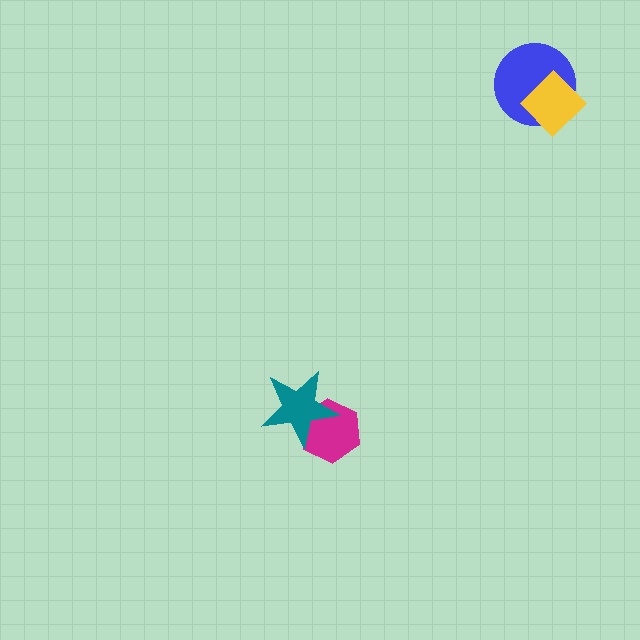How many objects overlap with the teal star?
1 object overlaps with the teal star.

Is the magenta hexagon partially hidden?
Yes, it is partially covered by another shape.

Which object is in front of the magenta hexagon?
The teal star is in front of the magenta hexagon.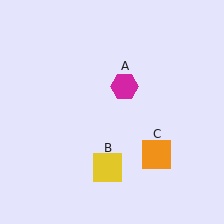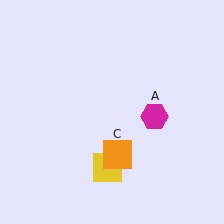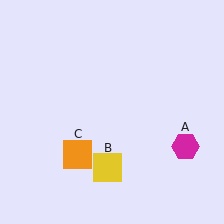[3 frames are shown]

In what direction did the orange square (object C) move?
The orange square (object C) moved left.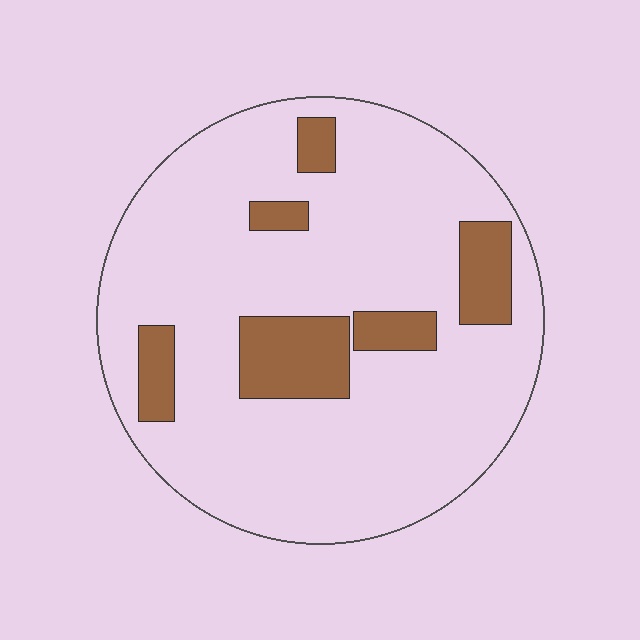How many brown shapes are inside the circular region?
6.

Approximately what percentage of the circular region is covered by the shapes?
Approximately 15%.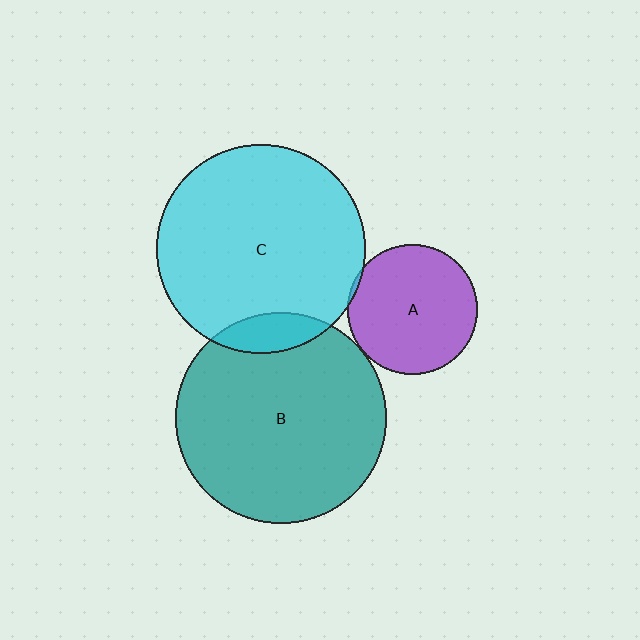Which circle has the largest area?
Circle B (teal).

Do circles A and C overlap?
Yes.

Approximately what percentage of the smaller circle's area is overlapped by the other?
Approximately 5%.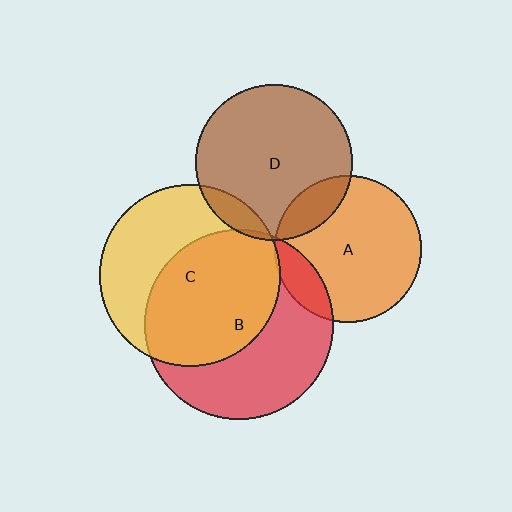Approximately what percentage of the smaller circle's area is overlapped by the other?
Approximately 15%.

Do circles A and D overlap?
Yes.